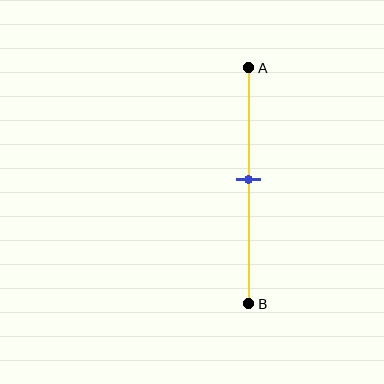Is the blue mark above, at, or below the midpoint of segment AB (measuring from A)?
The blue mark is approximately at the midpoint of segment AB.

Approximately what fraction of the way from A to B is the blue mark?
The blue mark is approximately 45% of the way from A to B.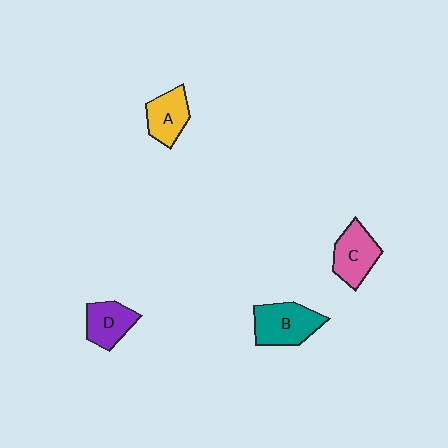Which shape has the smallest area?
Shape A (yellow).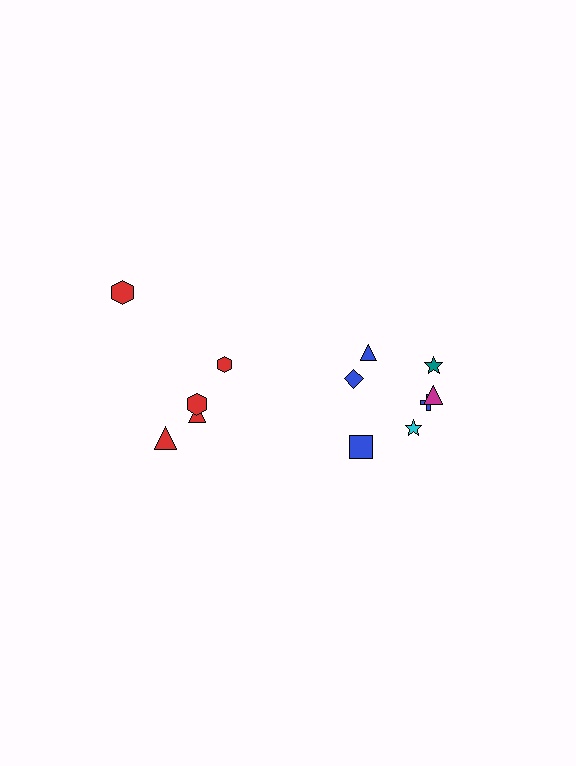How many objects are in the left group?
There are 5 objects.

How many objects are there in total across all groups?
There are 12 objects.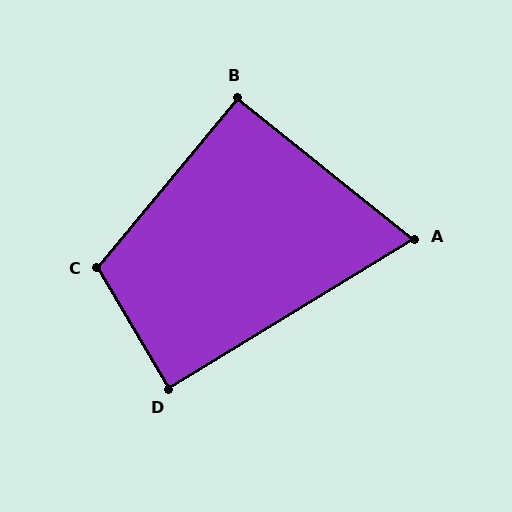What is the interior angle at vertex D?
Approximately 89 degrees (approximately right).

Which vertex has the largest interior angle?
C, at approximately 110 degrees.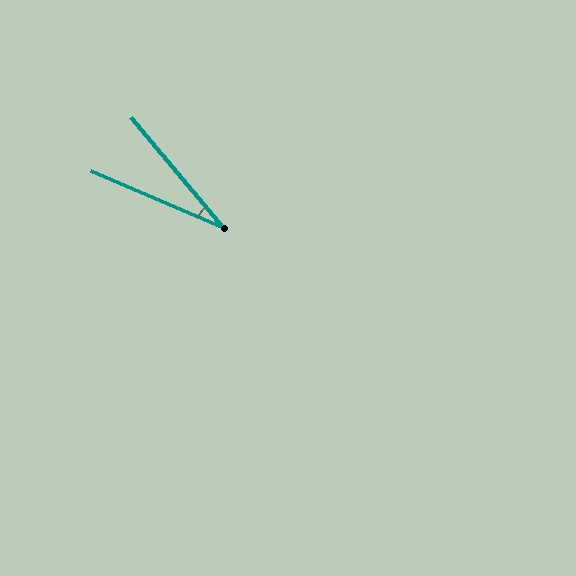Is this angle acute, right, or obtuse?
It is acute.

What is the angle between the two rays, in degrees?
Approximately 27 degrees.